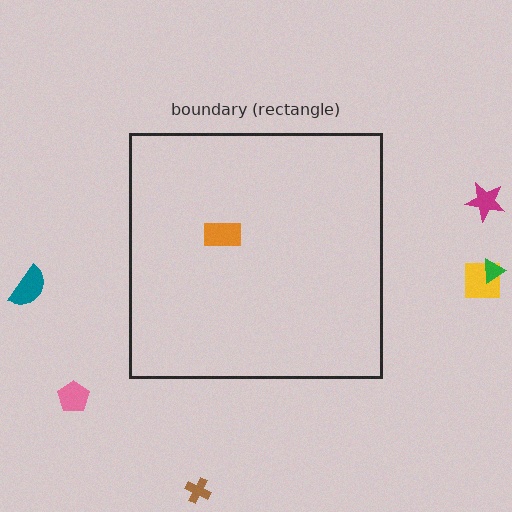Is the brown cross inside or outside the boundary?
Outside.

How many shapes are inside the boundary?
1 inside, 6 outside.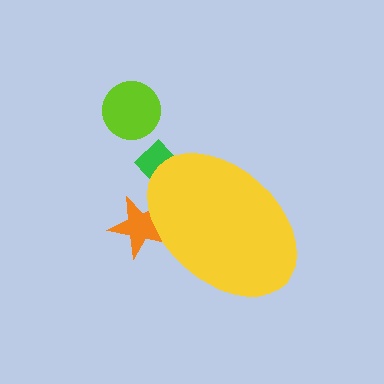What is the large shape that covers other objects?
A yellow ellipse.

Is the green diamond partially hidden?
Yes, the green diamond is partially hidden behind the yellow ellipse.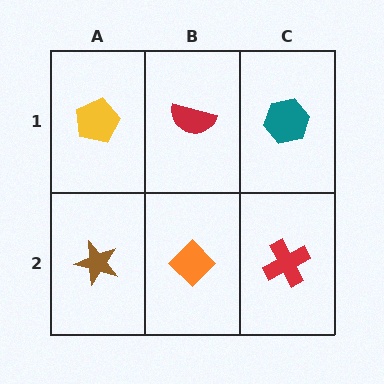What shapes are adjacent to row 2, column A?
A yellow pentagon (row 1, column A), an orange diamond (row 2, column B).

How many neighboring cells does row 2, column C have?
2.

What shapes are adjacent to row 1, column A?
A brown star (row 2, column A), a red semicircle (row 1, column B).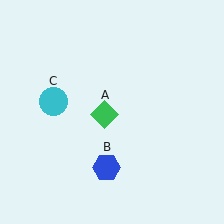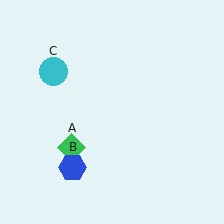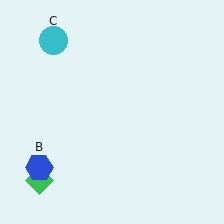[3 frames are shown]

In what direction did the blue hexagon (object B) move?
The blue hexagon (object B) moved left.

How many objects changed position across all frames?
3 objects changed position: green diamond (object A), blue hexagon (object B), cyan circle (object C).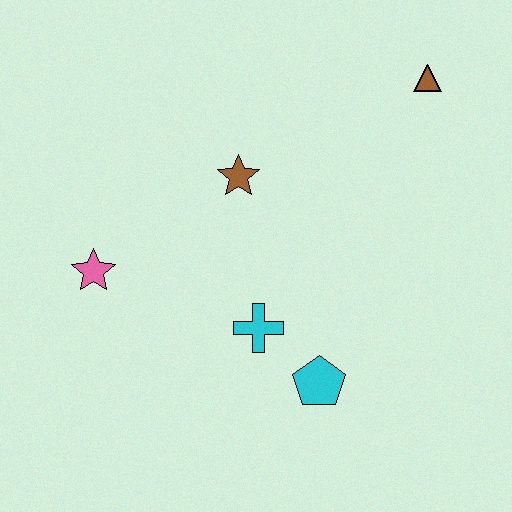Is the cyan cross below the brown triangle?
Yes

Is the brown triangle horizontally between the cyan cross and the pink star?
No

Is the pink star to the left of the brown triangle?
Yes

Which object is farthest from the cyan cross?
The brown triangle is farthest from the cyan cross.